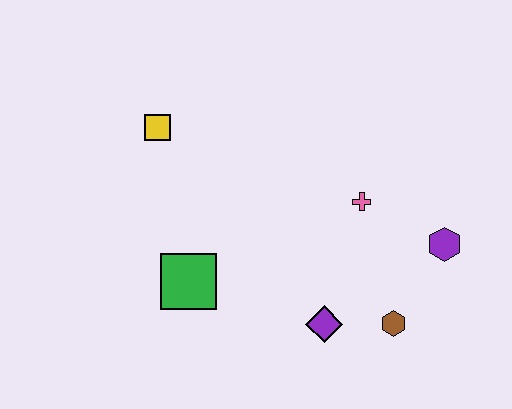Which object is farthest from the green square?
The purple hexagon is farthest from the green square.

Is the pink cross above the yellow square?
No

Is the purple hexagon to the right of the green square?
Yes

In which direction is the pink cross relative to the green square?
The pink cross is to the right of the green square.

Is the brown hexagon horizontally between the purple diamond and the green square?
No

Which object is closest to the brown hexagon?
The purple diamond is closest to the brown hexagon.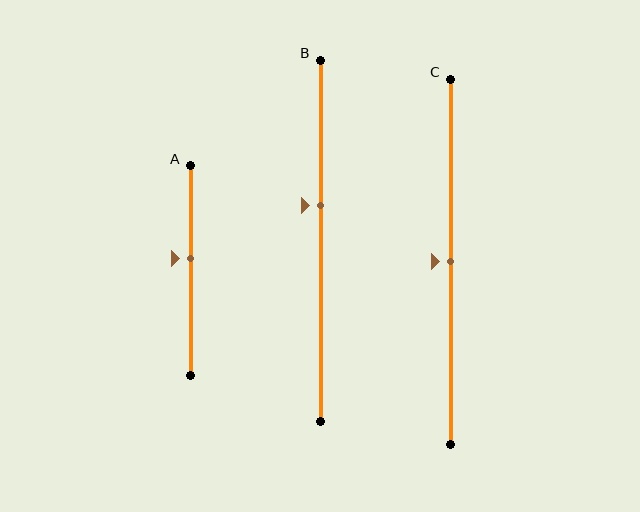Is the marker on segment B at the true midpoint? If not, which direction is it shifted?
No, the marker on segment B is shifted upward by about 10% of the segment length.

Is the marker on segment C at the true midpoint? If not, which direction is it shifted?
Yes, the marker on segment C is at the true midpoint.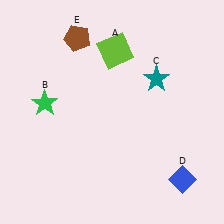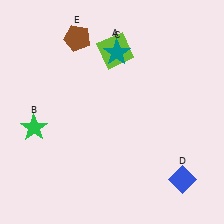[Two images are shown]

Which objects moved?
The objects that moved are: the green star (B), the teal star (C).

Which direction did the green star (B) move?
The green star (B) moved down.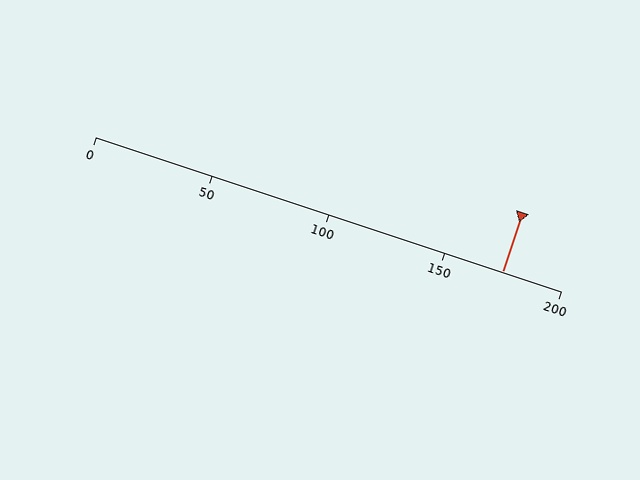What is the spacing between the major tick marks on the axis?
The major ticks are spaced 50 apart.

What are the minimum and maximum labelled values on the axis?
The axis runs from 0 to 200.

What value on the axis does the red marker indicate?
The marker indicates approximately 175.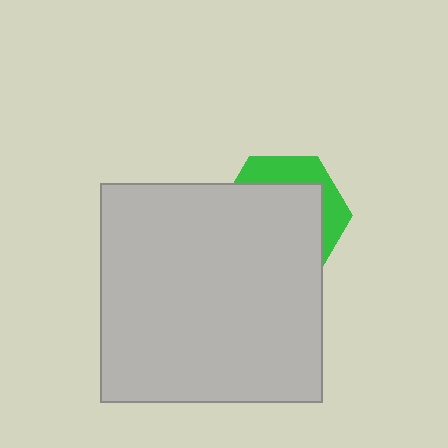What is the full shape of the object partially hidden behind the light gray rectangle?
The partially hidden object is a green hexagon.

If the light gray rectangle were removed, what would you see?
You would see the complete green hexagon.